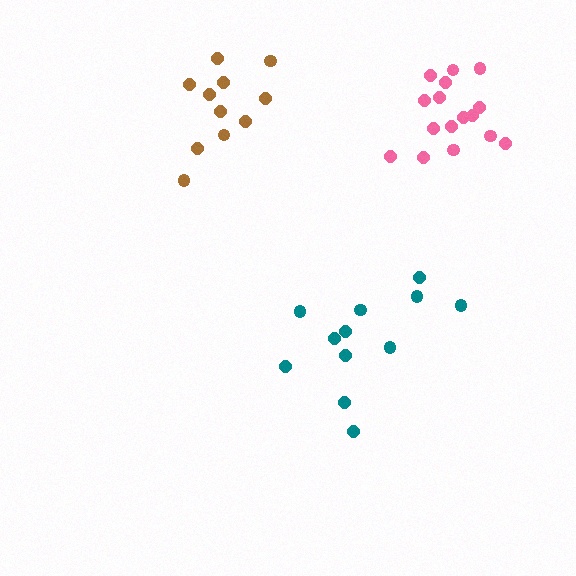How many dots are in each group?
Group 1: 11 dots, Group 2: 12 dots, Group 3: 16 dots (39 total).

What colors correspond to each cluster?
The clusters are colored: brown, teal, pink.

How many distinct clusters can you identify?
There are 3 distinct clusters.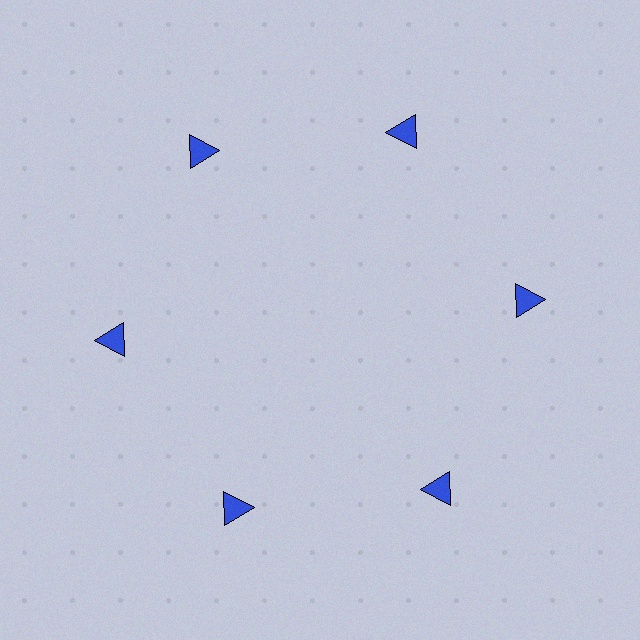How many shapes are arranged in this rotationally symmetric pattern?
There are 6 shapes, arranged in 6 groups of 1.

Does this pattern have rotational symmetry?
Yes, this pattern has 6-fold rotational symmetry. It looks the same after rotating 60 degrees around the center.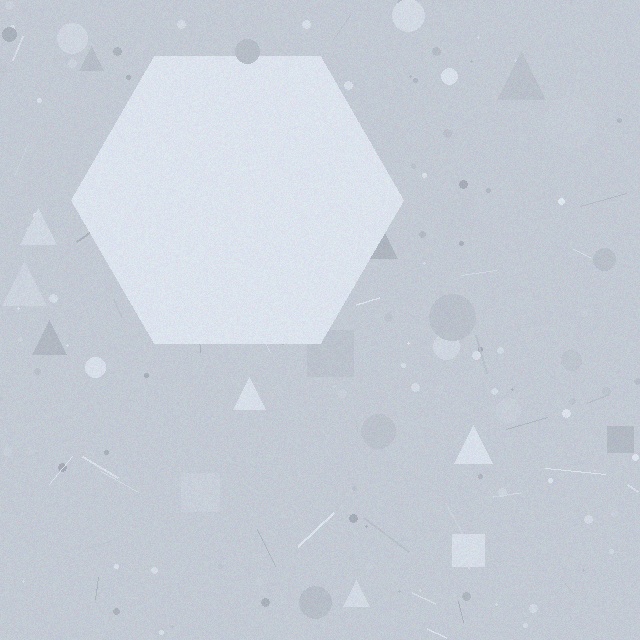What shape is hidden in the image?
A hexagon is hidden in the image.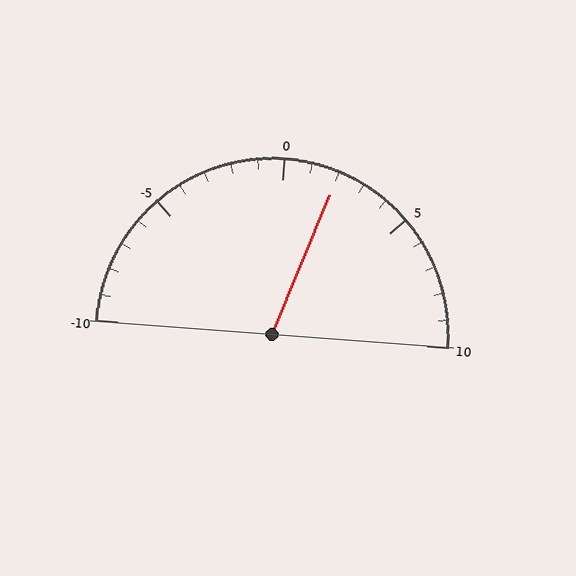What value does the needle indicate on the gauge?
The needle indicates approximately 2.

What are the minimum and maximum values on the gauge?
The gauge ranges from -10 to 10.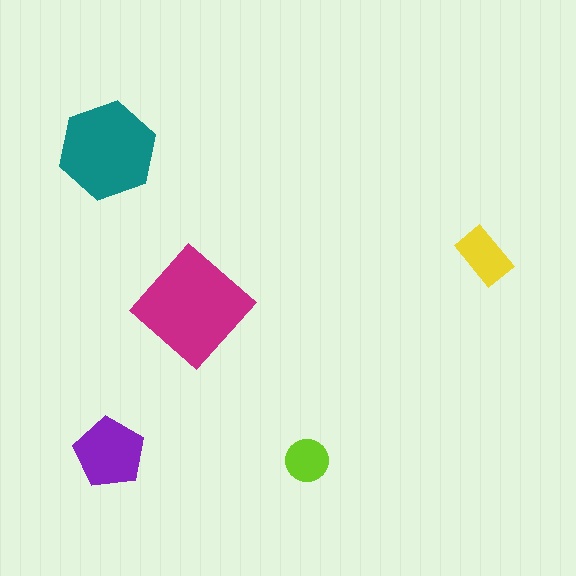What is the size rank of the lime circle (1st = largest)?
5th.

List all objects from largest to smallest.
The magenta diamond, the teal hexagon, the purple pentagon, the yellow rectangle, the lime circle.